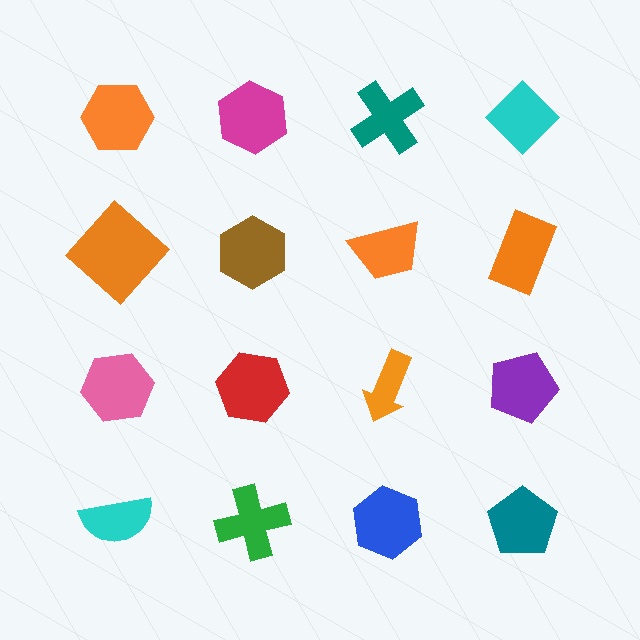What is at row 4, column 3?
A blue hexagon.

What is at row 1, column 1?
An orange hexagon.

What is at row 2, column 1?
An orange diamond.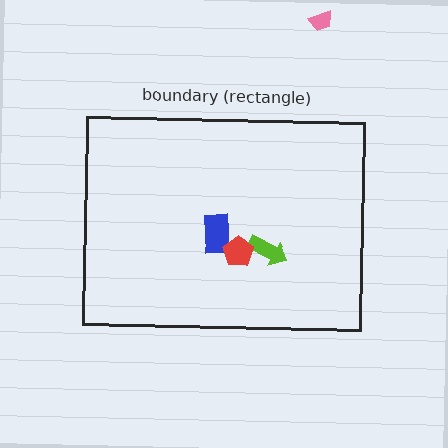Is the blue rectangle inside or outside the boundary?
Inside.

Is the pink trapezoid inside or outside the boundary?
Outside.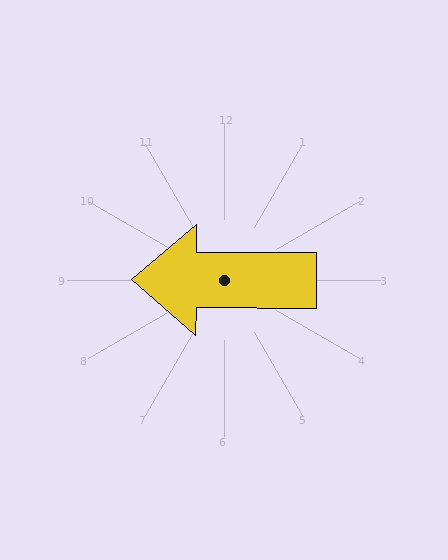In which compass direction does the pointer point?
West.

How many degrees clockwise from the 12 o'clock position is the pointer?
Approximately 270 degrees.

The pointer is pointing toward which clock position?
Roughly 9 o'clock.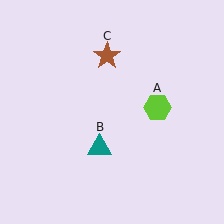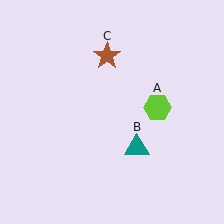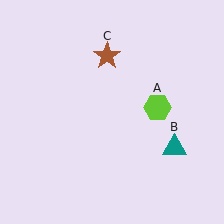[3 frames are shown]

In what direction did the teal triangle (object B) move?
The teal triangle (object B) moved right.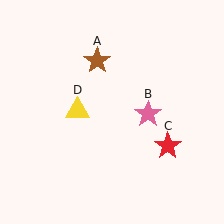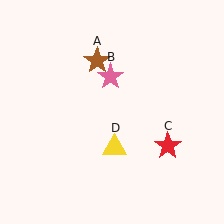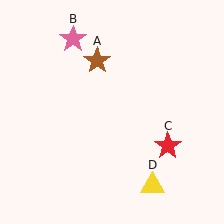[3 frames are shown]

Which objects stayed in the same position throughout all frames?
Brown star (object A) and red star (object C) remained stationary.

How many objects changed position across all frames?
2 objects changed position: pink star (object B), yellow triangle (object D).